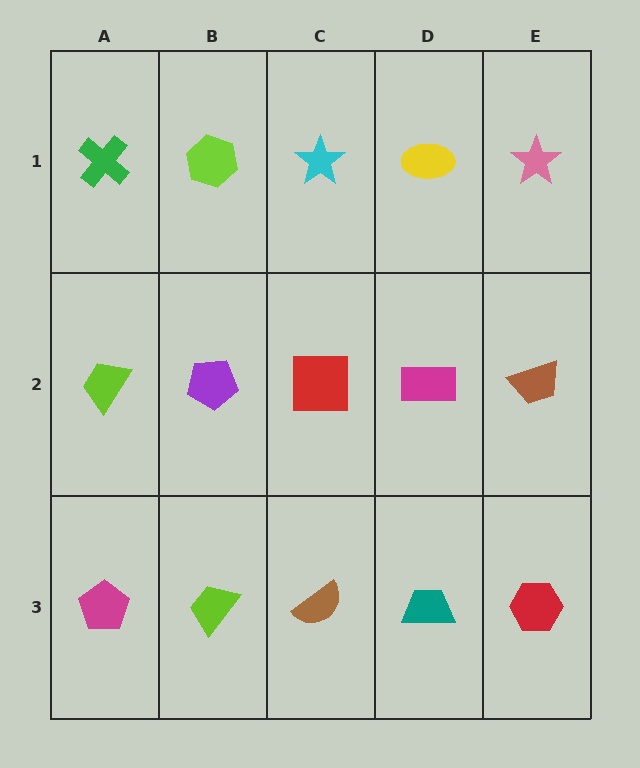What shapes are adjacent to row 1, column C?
A red square (row 2, column C), a lime hexagon (row 1, column B), a yellow ellipse (row 1, column D).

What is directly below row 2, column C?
A brown semicircle.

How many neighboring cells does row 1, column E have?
2.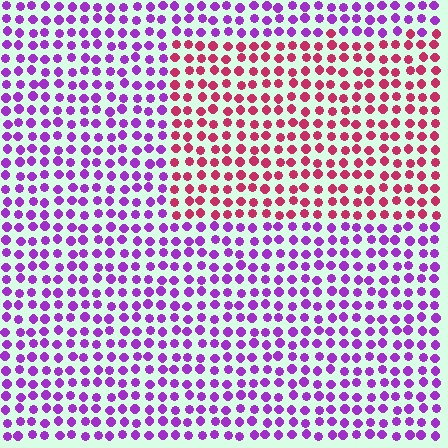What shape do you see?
I see a rectangle.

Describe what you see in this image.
The image is filled with small purple elements in a uniform arrangement. A rectangle-shaped region is visible where the elements are tinted to a slightly different hue, forming a subtle color boundary.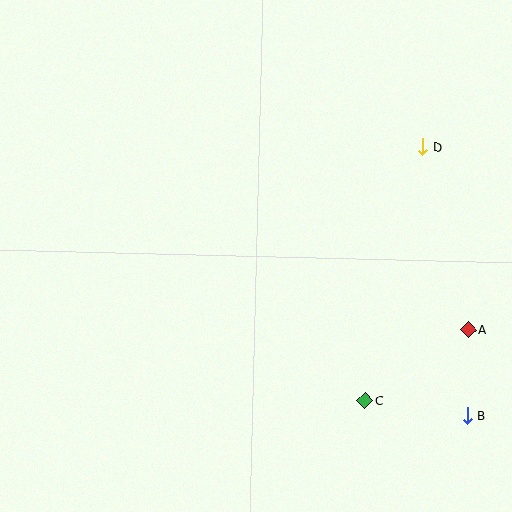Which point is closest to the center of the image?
Point C at (365, 401) is closest to the center.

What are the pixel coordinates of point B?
Point B is at (467, 416).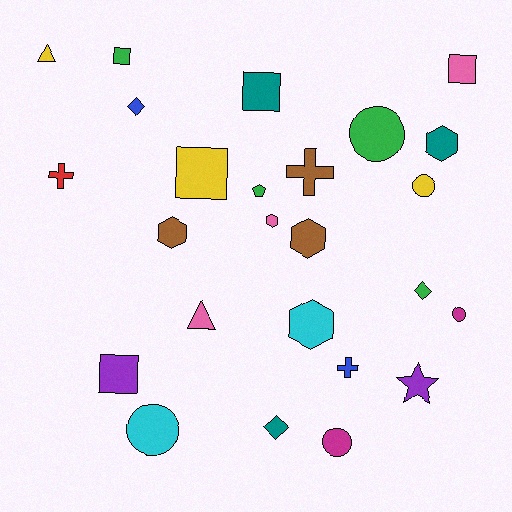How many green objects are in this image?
There are 4 green objects.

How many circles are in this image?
There are 5 circles.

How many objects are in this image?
There are 25 objects.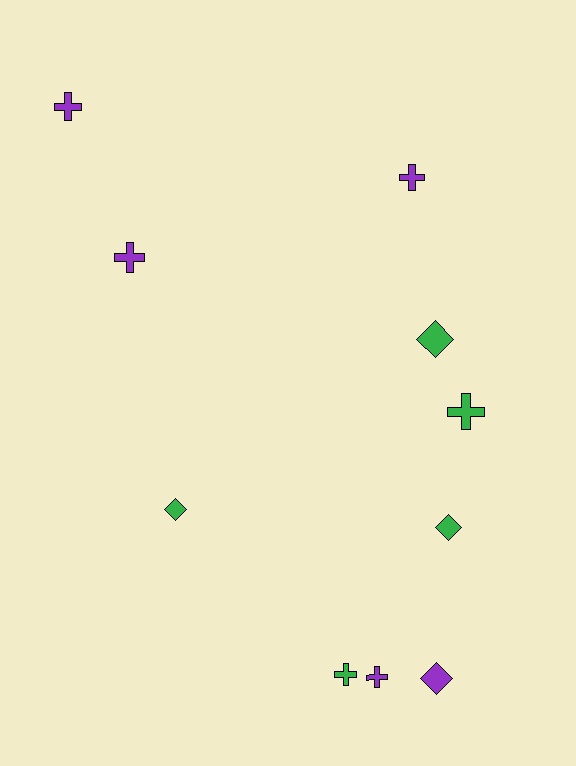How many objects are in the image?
There are 10 objects.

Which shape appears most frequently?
Cross, with 6 objects.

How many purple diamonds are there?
There is 1 purple diamond.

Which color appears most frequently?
Purple, with 5 objects.